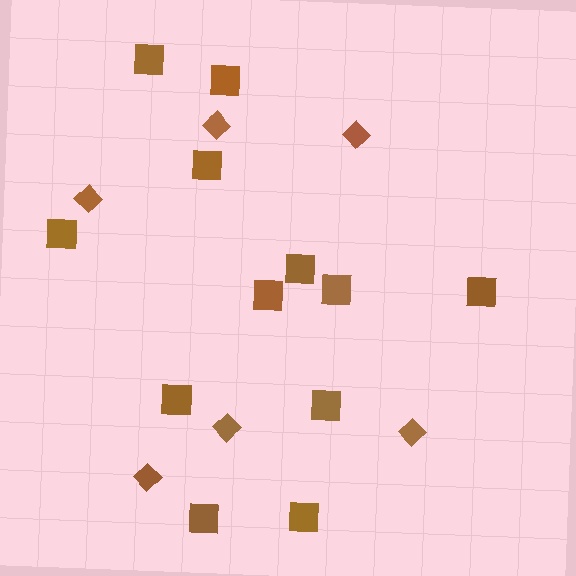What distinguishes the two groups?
There are 2 groups: one group of diamonds (6) and one group of squares (12).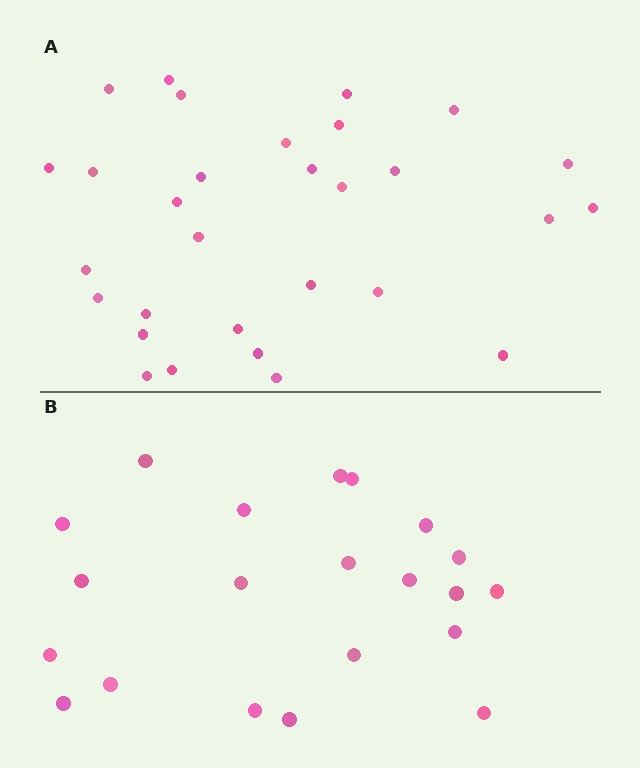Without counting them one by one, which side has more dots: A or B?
Region A (the top region) has more dots.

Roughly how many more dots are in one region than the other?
Region A has roughly 8 or so more dots than region B.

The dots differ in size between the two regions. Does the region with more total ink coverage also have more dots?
No. Region B has more total ink coverage because its dots are larger, but region A actually contains more individual dots. Total area can be misleading — the number of items is what matters here.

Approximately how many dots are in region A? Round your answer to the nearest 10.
About 30 dots.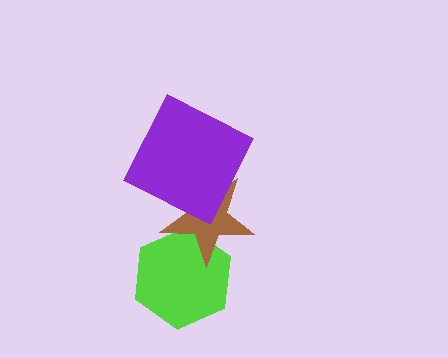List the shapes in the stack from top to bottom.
From top to bottom: the purple square, the brown star, the lime hexagon.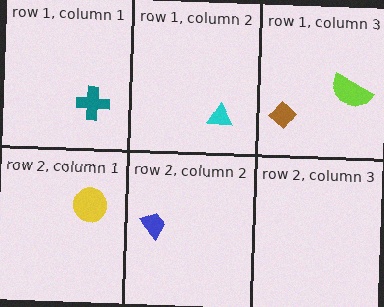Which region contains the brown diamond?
The row 1, column 3 region.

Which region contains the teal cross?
The row 1, column 1 region.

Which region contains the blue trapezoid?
The row 2, column 2 region.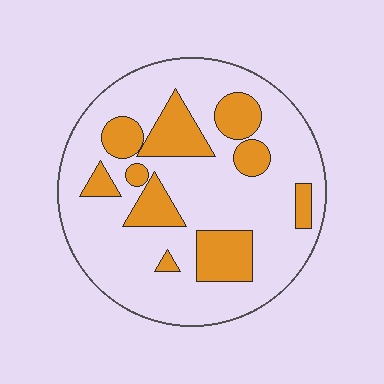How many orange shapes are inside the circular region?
10.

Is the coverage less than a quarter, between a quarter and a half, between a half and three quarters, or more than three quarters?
Between a quarter and a half.